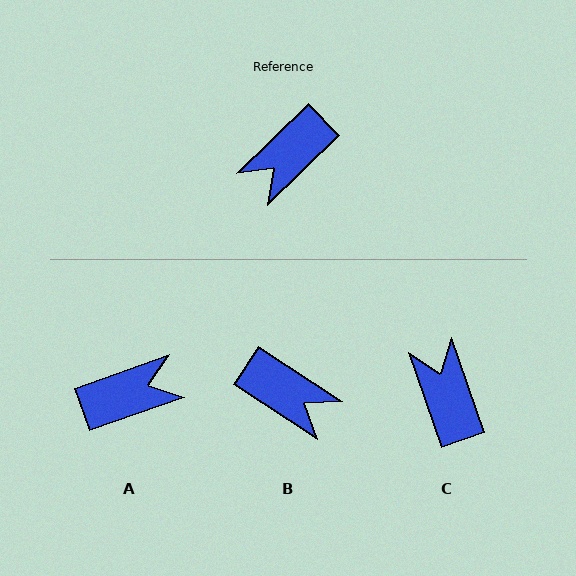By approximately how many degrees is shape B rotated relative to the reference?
Approximately 103 degrees counter-clockwise.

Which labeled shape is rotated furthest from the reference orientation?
A, about 155 degrees away.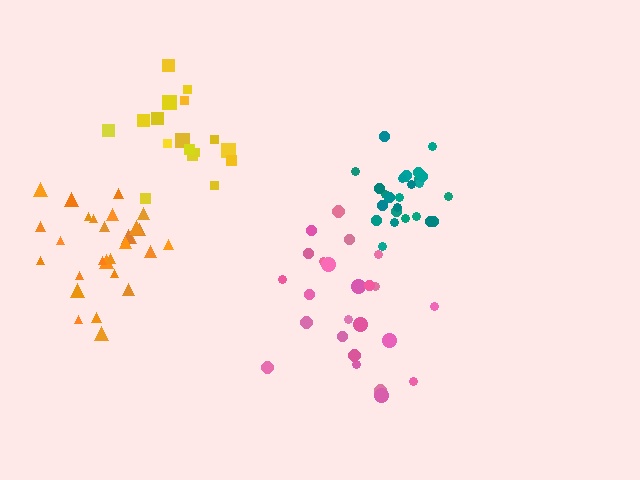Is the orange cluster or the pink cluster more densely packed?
Pink.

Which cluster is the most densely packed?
Teal.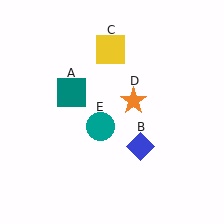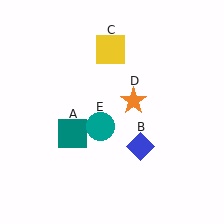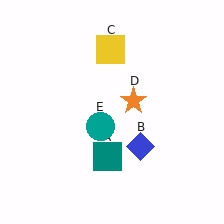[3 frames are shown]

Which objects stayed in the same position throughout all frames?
Blue diamond (object B) and yellow square (object C) and orange star (object D) and teal circle (object E) remained stationary.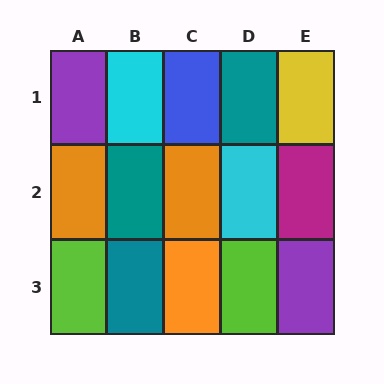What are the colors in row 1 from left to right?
Purple, cyan, blue, teal, yellow.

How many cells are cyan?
2 cells are cyan.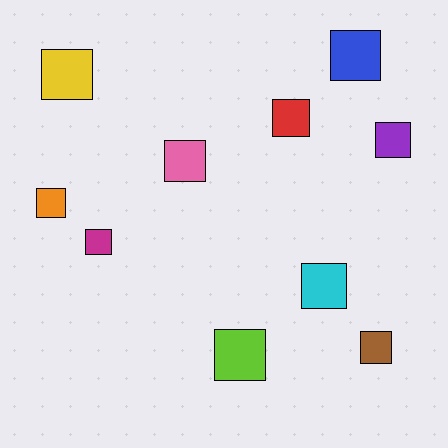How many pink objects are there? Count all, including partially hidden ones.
There is 1 pink object.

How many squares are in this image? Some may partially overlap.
There are 10 squares.